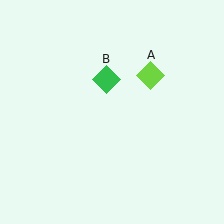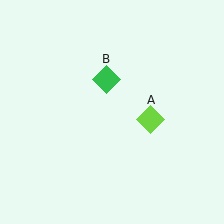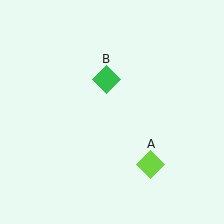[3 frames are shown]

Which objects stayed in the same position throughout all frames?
Green diamond (object B) remained stationary.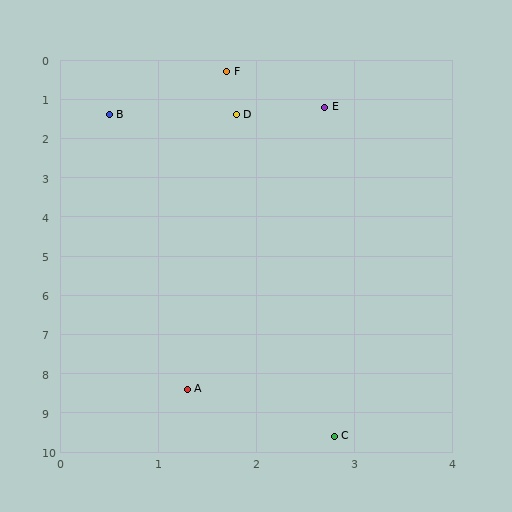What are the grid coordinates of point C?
Point C is at approximately (2.8, 9.6).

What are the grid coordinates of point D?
Point D is at approximately (1.8, 1.4).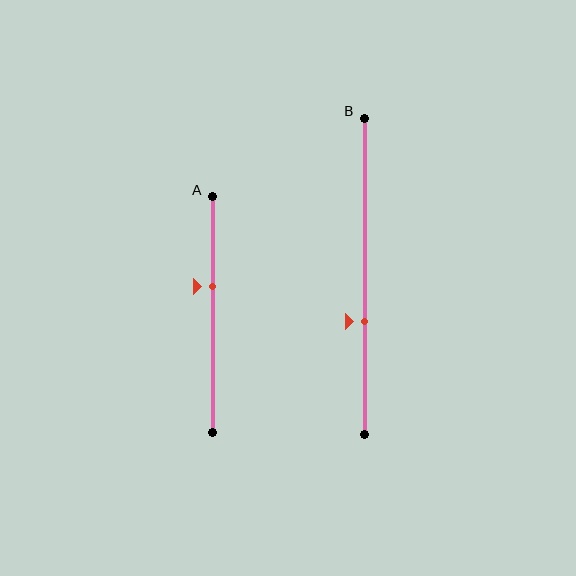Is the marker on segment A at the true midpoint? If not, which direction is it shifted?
No, the marker on segment A is shifted upward by about 12% of the segment length.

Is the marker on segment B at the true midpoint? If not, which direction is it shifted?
No, the marker on segment B is shifted downward by about 14% of the segment length.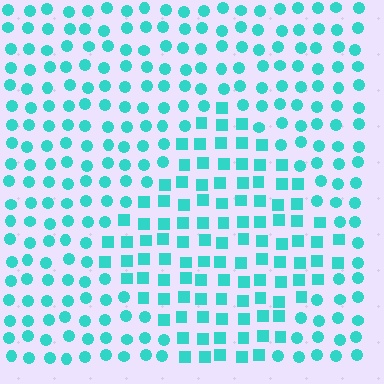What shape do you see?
I see a diamond.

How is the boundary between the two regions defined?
The boundary is defined by a change in element shape: squares inside vs. circles outside. All elements share the same color and spacing.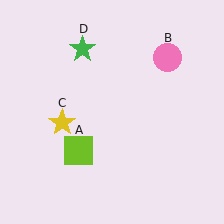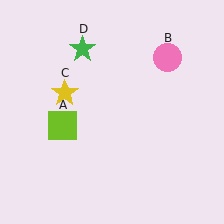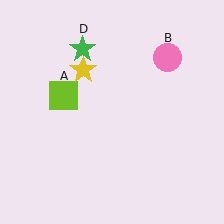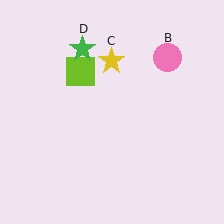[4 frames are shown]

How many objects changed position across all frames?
2 objects changed position: lime square (object A), yellow star (object C).